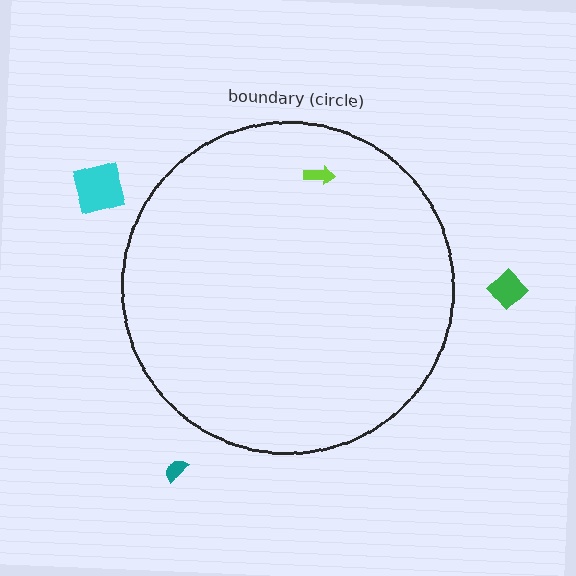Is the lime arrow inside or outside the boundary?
Inside.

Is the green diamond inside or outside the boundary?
Outside.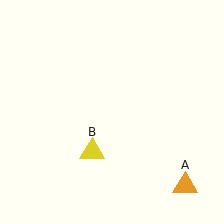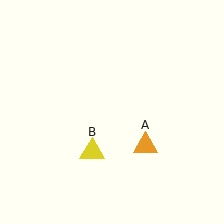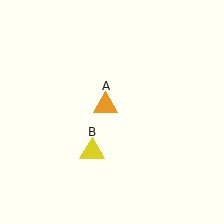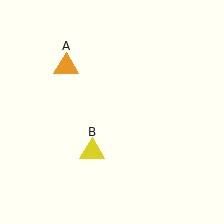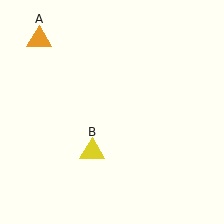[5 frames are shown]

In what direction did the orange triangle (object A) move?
The orange triangle (object A) moved up and to the left.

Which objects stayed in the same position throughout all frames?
Yellow triangle (object B) remained stationary.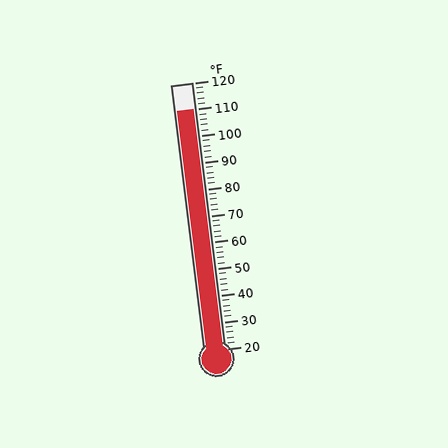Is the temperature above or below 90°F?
The temperature is above 90°F.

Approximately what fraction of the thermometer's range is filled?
The thermometer is filled to approximately 90% of its range.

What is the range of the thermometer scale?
The thermometer scale ranges from 20°F to 120°F.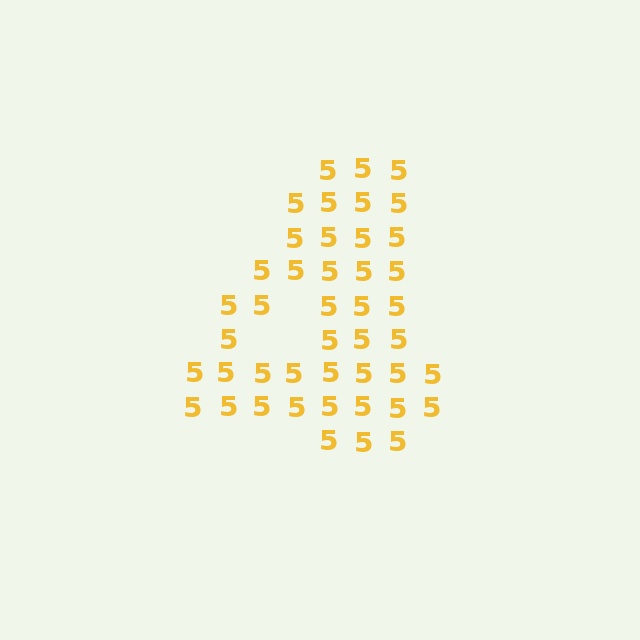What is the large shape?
The large shape is the digit 4.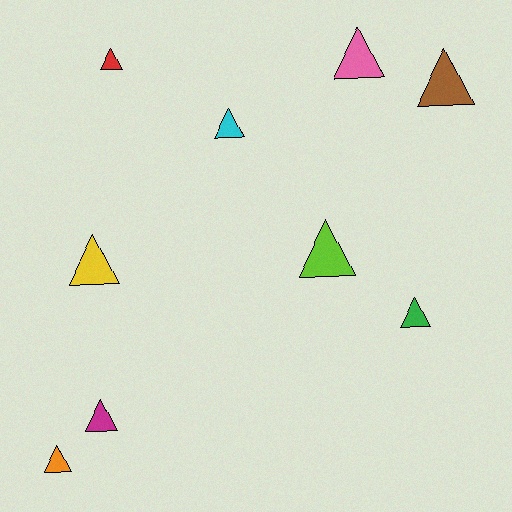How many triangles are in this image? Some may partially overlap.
There are 9 triangles.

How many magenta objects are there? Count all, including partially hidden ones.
There is 1 magenta object.